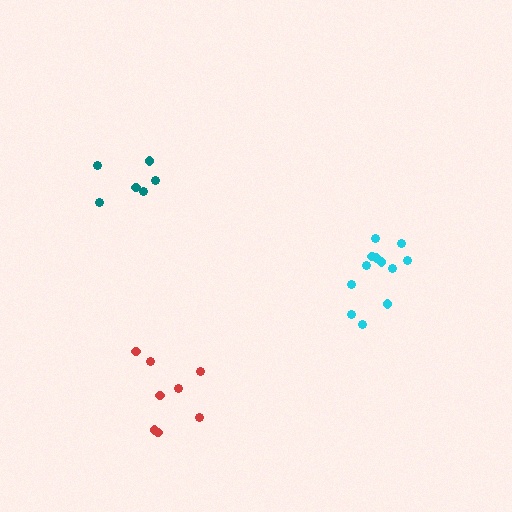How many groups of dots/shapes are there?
There are 3 groups.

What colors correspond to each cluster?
The clusters are colored: cyan, red, teal.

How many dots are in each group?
Group 1: 12 dots, Group 2: 8 dots, Group 3: 6 dots (26 total).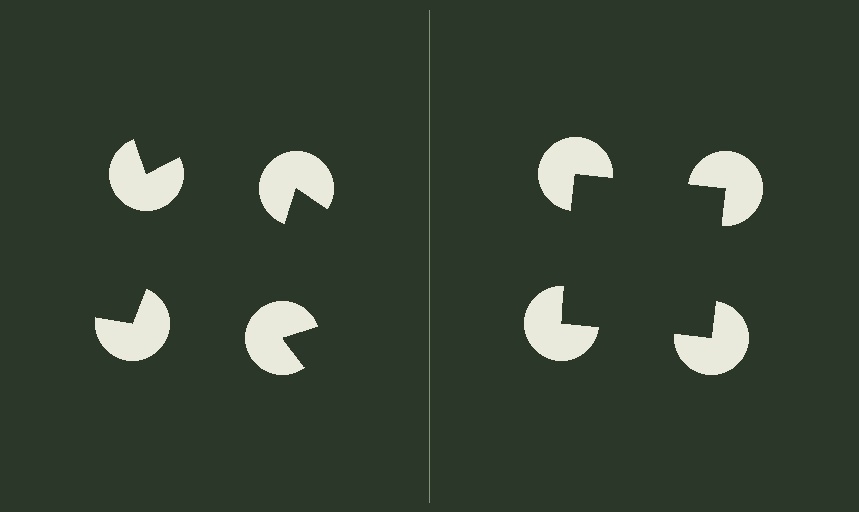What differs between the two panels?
The pac-man discs are positioned identically on both sides; only the wedge orientations differ. On the right they align to a square; on the left they are misaligned.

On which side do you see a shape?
An illusory square appears on the right side. On the left side the wedge cuts are rotated, so no coherent shape forms.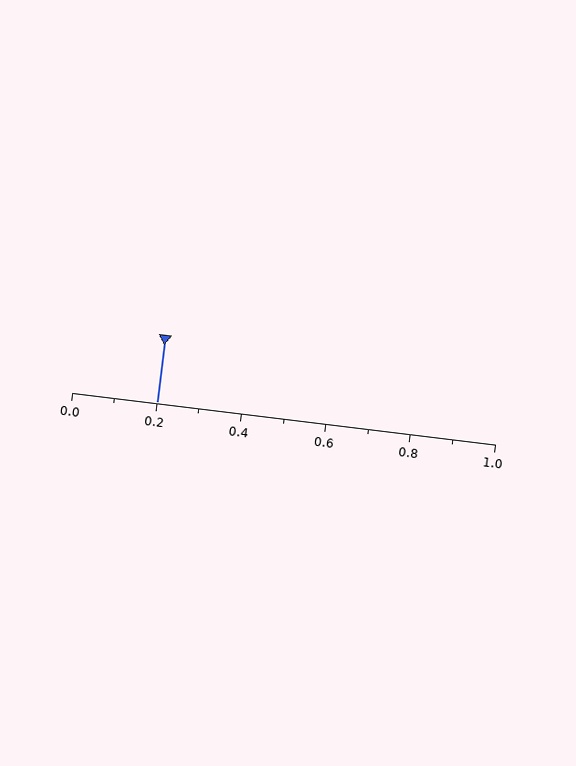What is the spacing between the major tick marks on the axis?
The major ticks are spaced 0.2 apart.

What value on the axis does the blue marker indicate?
The marker indicates approximately 0.2.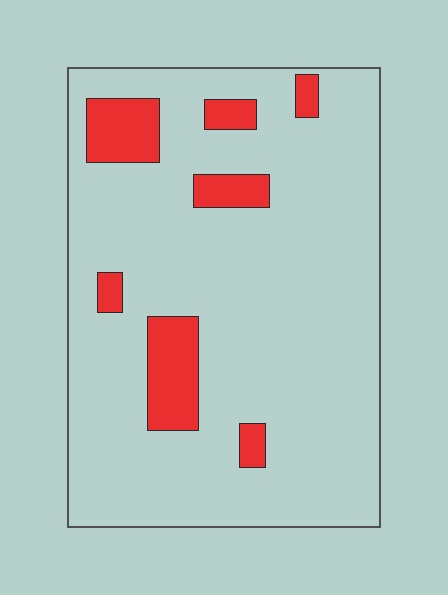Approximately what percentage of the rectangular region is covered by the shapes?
Approximately 15%.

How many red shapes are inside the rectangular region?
7.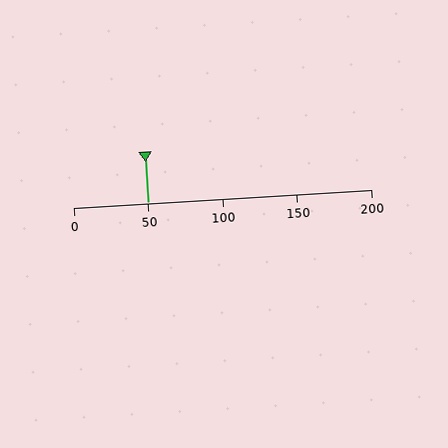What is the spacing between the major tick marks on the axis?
The major ticks are spaced 50 apart.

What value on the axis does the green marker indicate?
The marker indicates approximately 50.